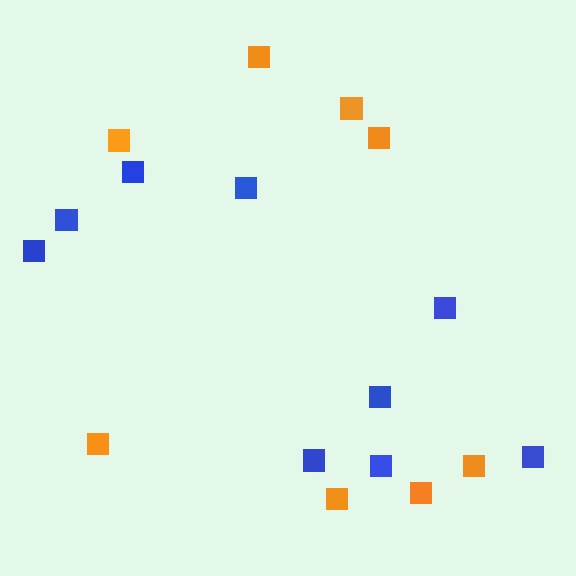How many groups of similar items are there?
There are 2 groups: one group of orange squares (8) and one group of blue squares (9).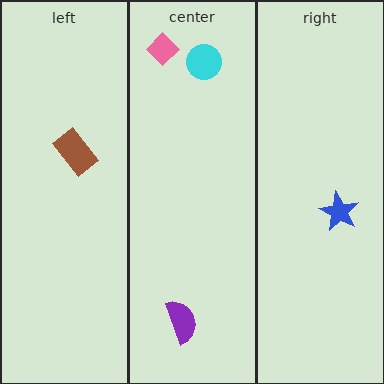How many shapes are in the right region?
1.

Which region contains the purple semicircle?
The center region.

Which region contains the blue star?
The right region.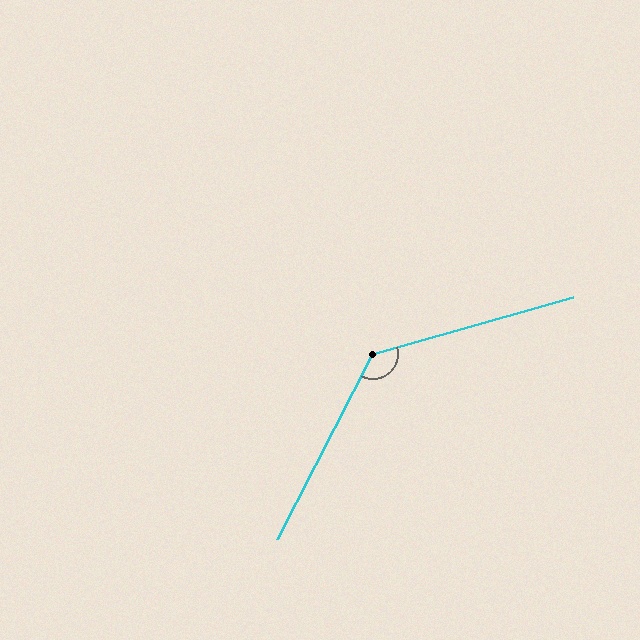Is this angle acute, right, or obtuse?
It is obtuse.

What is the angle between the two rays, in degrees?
Approximately 133 degrees.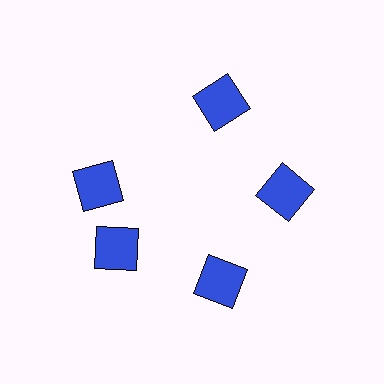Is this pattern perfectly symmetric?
No. The 5 blue squares are arranged in a ring, but one element near the 10 o'clock position is rotated out of alignment along the ring, breaking the 5-fold rotational symmetry.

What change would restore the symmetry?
The symmetry would be restored by rotating it back into even spacing with its neighbors so that all 5 squares sit at equal angles and equal distance from the center.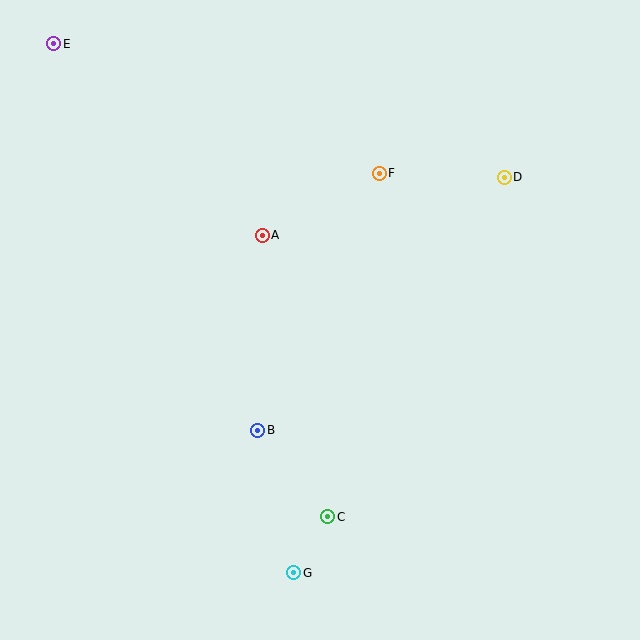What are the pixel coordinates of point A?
Point A is at (262, 235).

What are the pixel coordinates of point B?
Point B is at (258, 430).